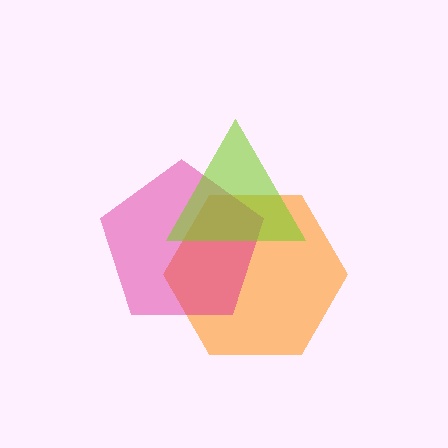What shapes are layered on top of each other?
The layered shapes are: an orange hexagon, a magenta pentagon, a lime triangle.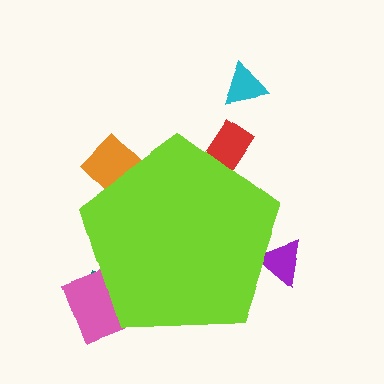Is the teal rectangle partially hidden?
Yes, the teal rectangle is partially hidden behind the lime pentagon.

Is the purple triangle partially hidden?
Yes, the purple triangle is partially hidden behind the lime pentagon.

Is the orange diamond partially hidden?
Yes, the orange diamond is partially hidden behind the lime pentagon.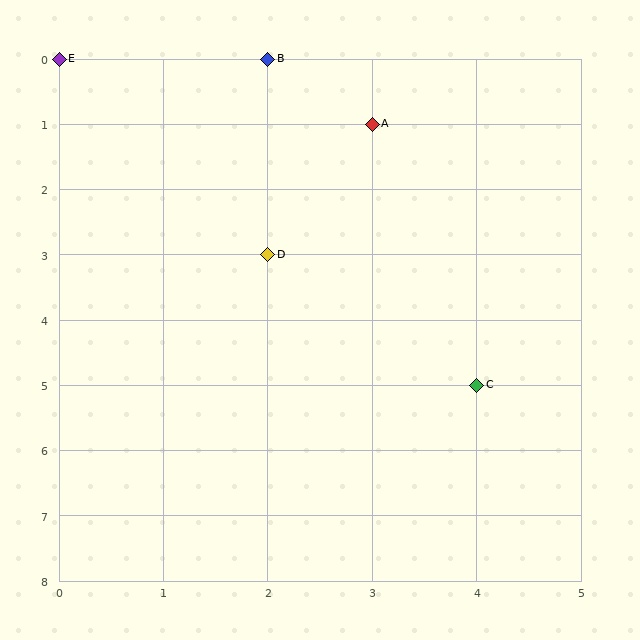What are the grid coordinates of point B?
Point B is at grid coordinates (2, 0).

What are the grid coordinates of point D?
Point D is at grid coordinates (2, 3).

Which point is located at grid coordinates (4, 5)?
Point C is at (4, 5).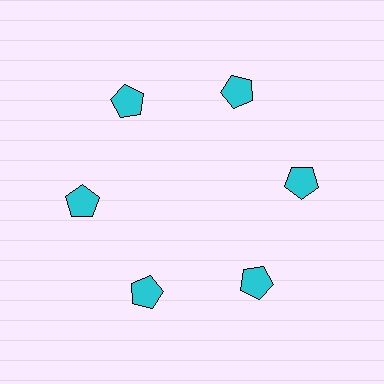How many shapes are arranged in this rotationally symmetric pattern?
There are 6 shapes, arranged in 6 groups of 1.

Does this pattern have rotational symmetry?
Yes, this pattern has 6-fold rotational symmetry. It looks the same after rotating 60 degrees around the center.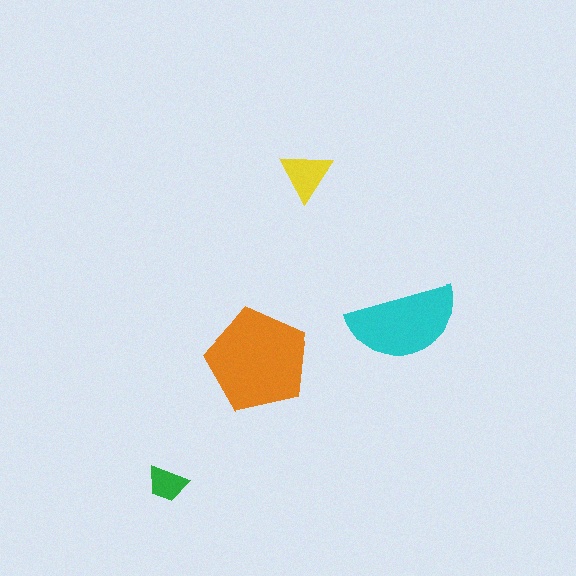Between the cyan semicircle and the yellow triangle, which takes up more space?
The cyan semicircle.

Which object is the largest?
The orange pentagon.